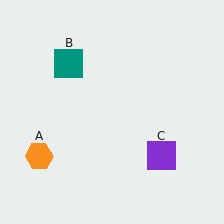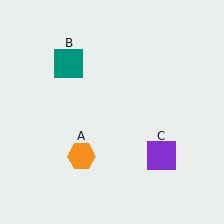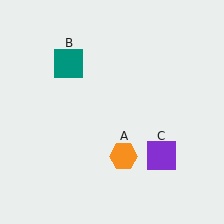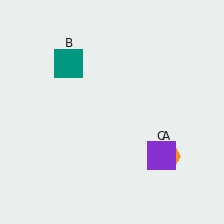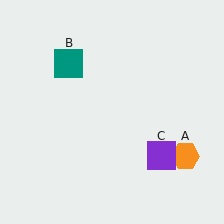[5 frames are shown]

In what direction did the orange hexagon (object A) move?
The orange hexagon (object A) moved right.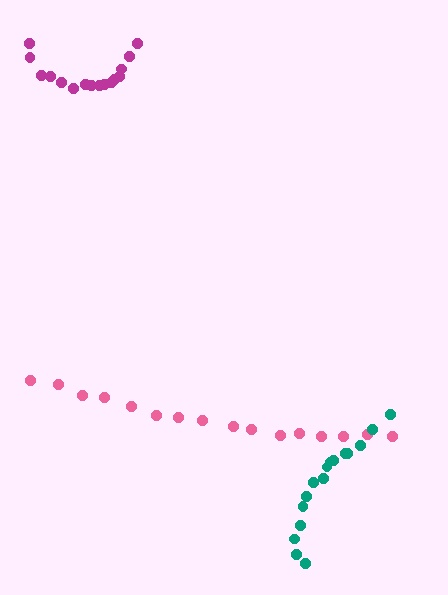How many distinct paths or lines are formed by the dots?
There are 3 distinct paths.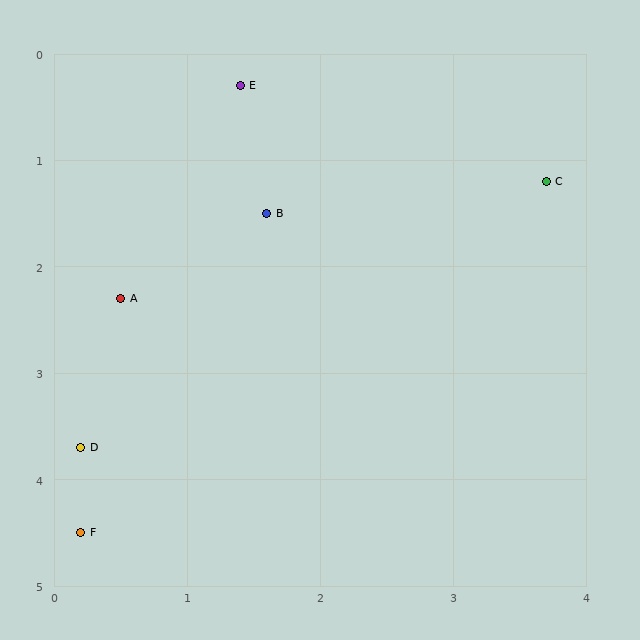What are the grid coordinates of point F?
Point F is at approximately (0.2, 4.5).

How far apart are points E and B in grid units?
Points E and B are about 1.2 grid units apart.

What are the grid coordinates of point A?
Point A is at approximately (0.5, 2.3).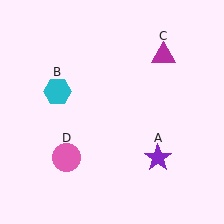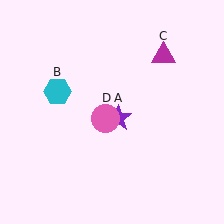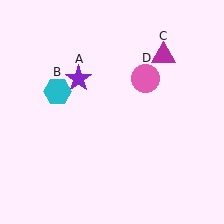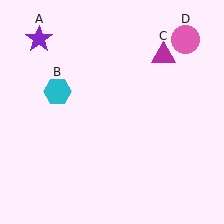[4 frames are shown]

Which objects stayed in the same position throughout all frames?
Cyan hexagon (object B) and magenta triangle (object C) remained stationary.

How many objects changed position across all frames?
2 objects changed position: purple star (object A), pink circle (object D).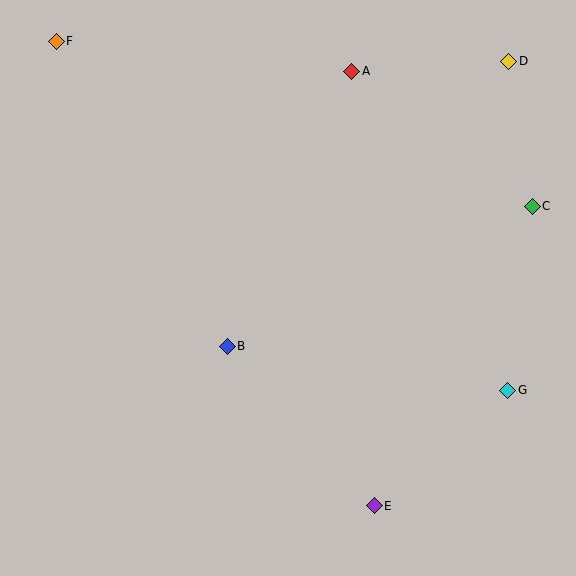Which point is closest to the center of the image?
Point B at (227, 346) is closest to the center.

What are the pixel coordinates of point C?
Point C is at (532, 206).